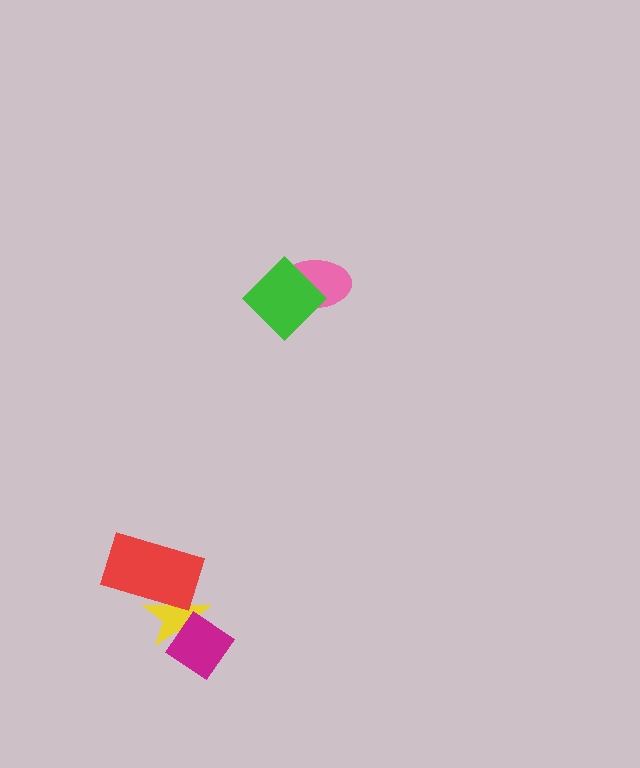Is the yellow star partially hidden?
Yes, it is partially covered by another shape.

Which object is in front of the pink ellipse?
The green diamond is in front of the pink ellipse.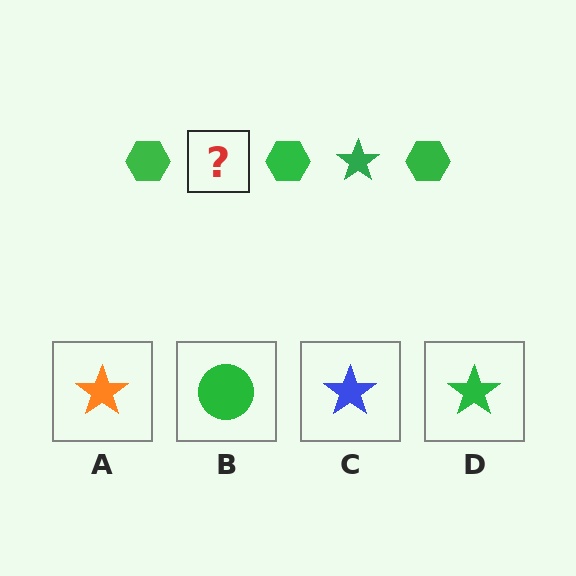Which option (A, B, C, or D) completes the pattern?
D.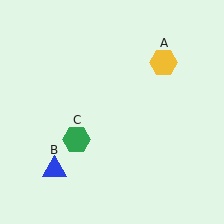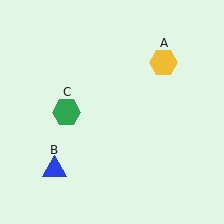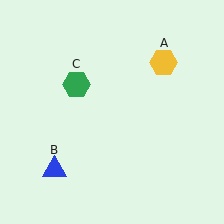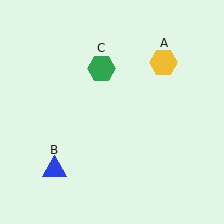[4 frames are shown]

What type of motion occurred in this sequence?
The green hexagon (object C) rotated clockwise around the center of the scene.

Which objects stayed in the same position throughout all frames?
Yellow hexagon (object A) and blue triangle (object B) remained stationary.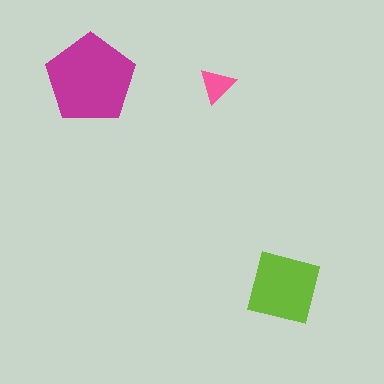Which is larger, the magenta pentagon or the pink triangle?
The magenta pentagon.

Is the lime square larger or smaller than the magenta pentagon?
Smaller.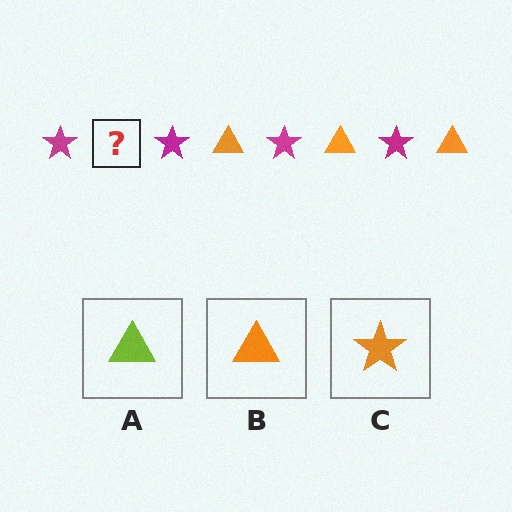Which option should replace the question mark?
Option B.